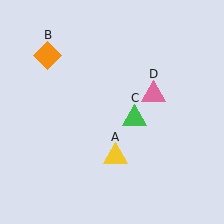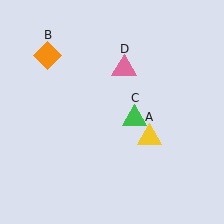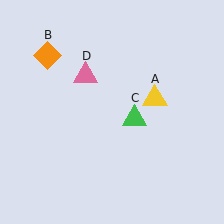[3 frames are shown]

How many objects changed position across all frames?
2 objects changed position: yellow triangle (object A), pink triangle (object D).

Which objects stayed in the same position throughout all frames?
Orange diamond (object B) and green triangle (object C) remained stationary.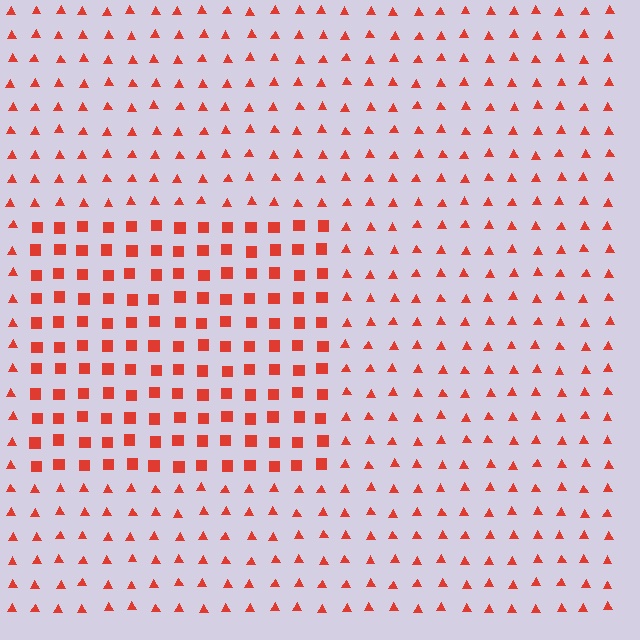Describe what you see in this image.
The image is filled with small red elements arranged in a uniform grid. A rectangle-shaped region contains squares, while the surrounding area contains triangles. The boundary is defined purely by the change in element shape.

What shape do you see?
I see a rectangle.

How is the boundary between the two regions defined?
The boundary is defined by a change in element shape: squares inside vs. triangles outside. All elements share the same color and spacing.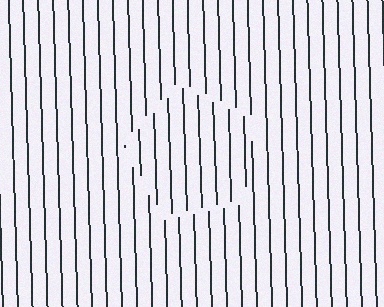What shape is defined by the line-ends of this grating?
An illusory pentagon. The interior of the shape contains the same grating, shifted by half a period — the contour is defined by the phase discontinuity where line-ends from the inner and outer gratings abut.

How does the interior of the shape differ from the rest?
The interior of the shape contains the same grating, shifted by half a period — the contour is defined by the phase discontinuity where line-ends from the inner and outer gratings abut.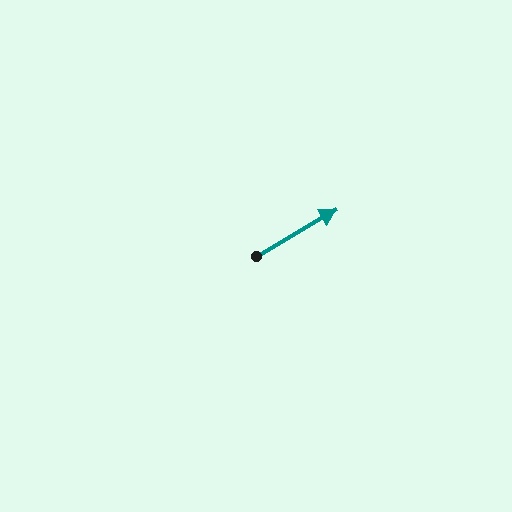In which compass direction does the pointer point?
Northeast.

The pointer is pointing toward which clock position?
Roughly 2 o'clock.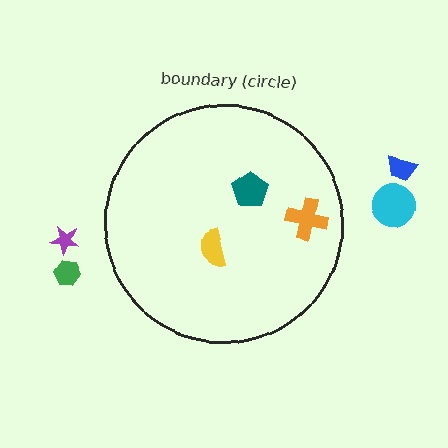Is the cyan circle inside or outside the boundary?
Outside.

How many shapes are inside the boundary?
3 inside, 4 outside.